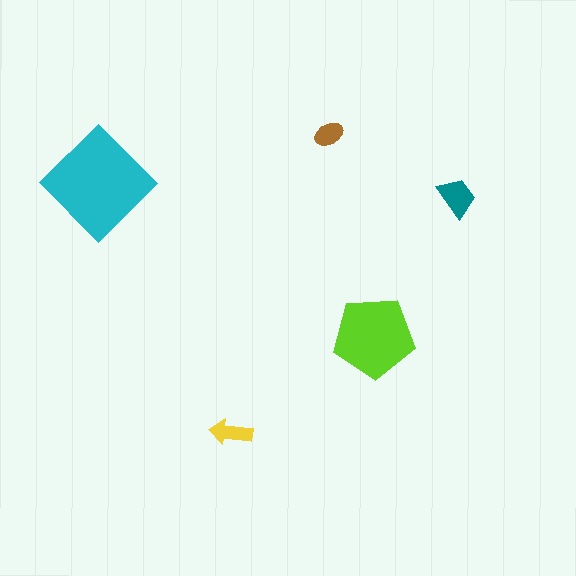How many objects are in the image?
There are 5 objects in the image.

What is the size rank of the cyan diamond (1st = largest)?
1st.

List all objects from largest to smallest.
The cyan diamond, the lime pentagon, the teal trapezoid, the yellow arrow, the brown ellipse.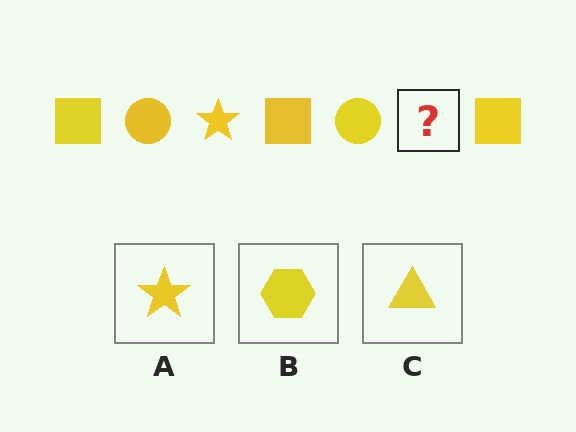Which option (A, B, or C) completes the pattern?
A.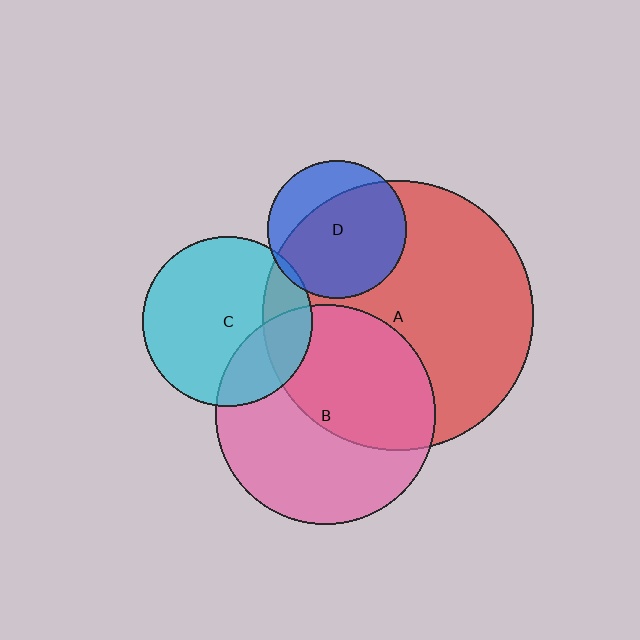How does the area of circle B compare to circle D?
Approximately 2.5 times.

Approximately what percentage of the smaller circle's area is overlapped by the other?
Approximately 5%.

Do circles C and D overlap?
Yes.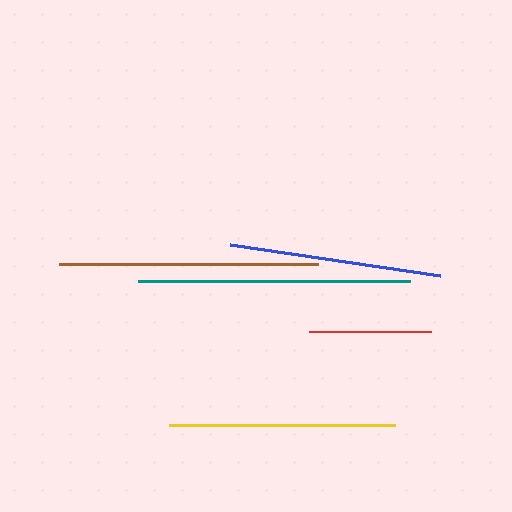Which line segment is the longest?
The teal line is the longest at approximately 272 pixels.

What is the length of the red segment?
The red segment is approximately 122 pixels long.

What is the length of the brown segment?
The brown segment is approximately 260 pixels long.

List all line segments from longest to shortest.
From longest to shortest: teal, brown, yellow, blue, red.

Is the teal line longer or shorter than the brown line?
The teal line is longer than the brown line.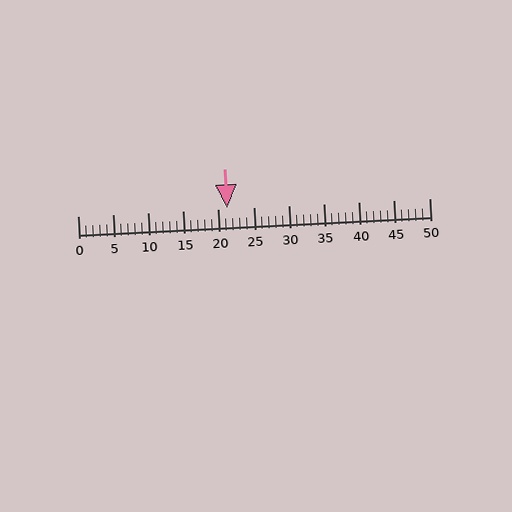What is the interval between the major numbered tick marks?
The major tick marks are spaced 5 units apart.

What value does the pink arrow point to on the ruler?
The pink arrow points to approximately 21.